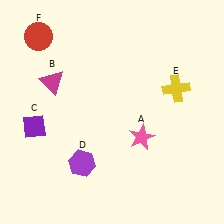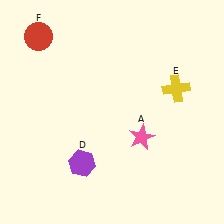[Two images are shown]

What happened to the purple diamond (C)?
The purple diamond (C) was removed in Image 2. It was in the bottom-left area of Image 1.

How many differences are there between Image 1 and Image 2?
There are 2 differences between the two images.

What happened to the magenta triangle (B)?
The magenta triangle (B) was removed in Image 2. It was in the top-left area of Image 1.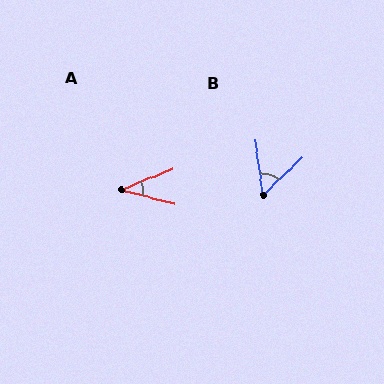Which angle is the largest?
B, at approximately 54 degrees.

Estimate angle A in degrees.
Approximately 38 degrees.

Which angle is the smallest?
A, at approximately 38 degrees.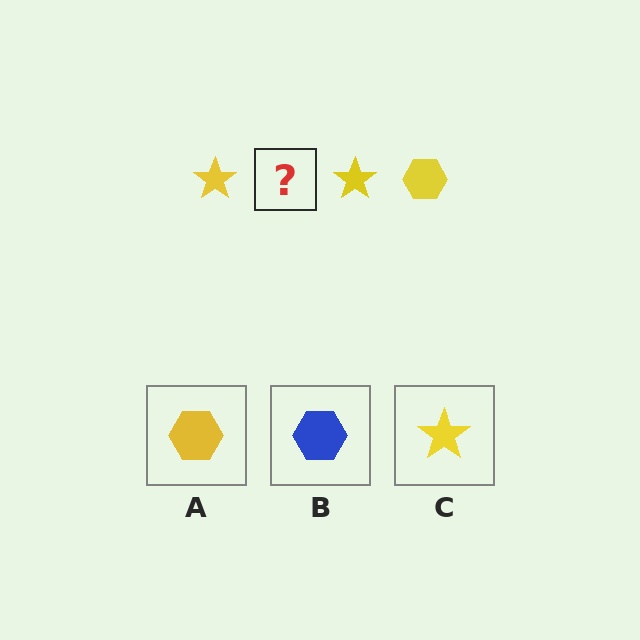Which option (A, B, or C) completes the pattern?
A.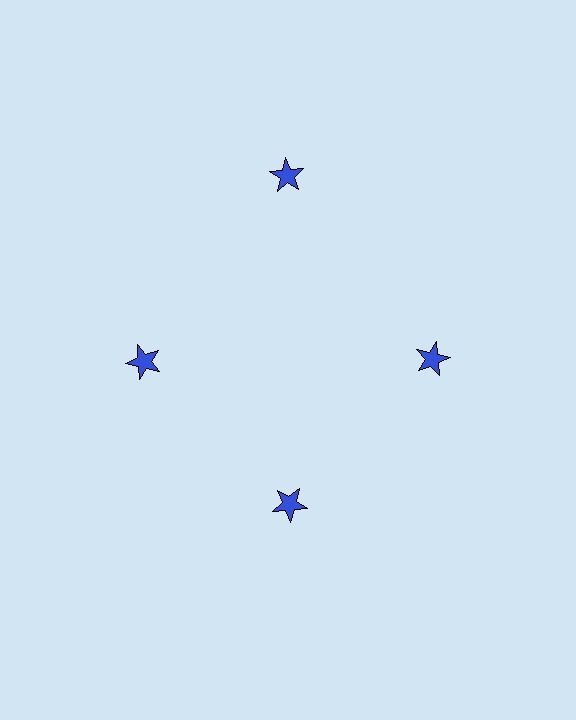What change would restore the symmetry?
The symmetry would be restored by moving it inward, back onto the ring so that all 4 stars sit at equal angles and equal distance from the center.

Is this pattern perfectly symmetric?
No. The 4 blue stars are arranged in a ring, but one element near the 12 o'clock position is pushed outward from the center, breaking the 4-fold rotational symmetry.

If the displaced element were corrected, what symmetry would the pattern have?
It would have 4-fold rotational symmetry — the pattern would map onto itself every 90 degrees.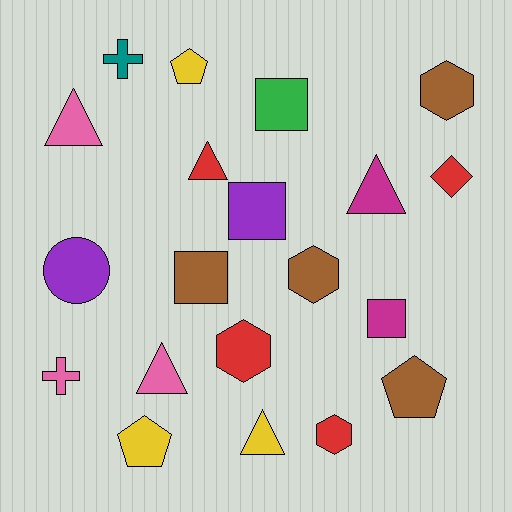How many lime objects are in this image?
There are no lime objects.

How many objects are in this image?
There are 20 objects.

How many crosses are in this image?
There are 2 crosses.